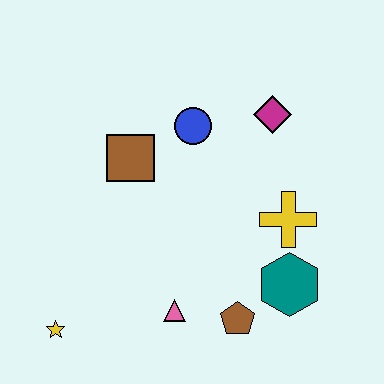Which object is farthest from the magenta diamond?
The yellow star is farthest from the magenta diamond.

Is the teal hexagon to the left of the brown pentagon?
No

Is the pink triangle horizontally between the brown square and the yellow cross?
Yes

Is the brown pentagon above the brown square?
No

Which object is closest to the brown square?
The blue circle is closest to the brown square.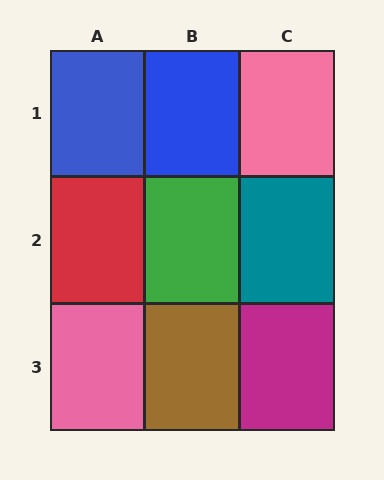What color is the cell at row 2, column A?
Red.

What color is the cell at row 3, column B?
Brown.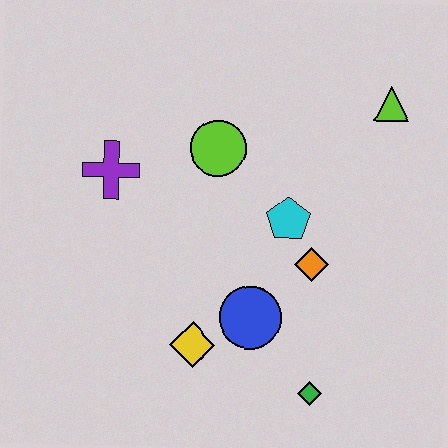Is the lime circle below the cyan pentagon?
No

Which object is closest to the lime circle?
The cyan pentagon is closest to the lime circle.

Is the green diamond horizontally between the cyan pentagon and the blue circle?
No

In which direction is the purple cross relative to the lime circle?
The purple cross is to the left of the lime circle.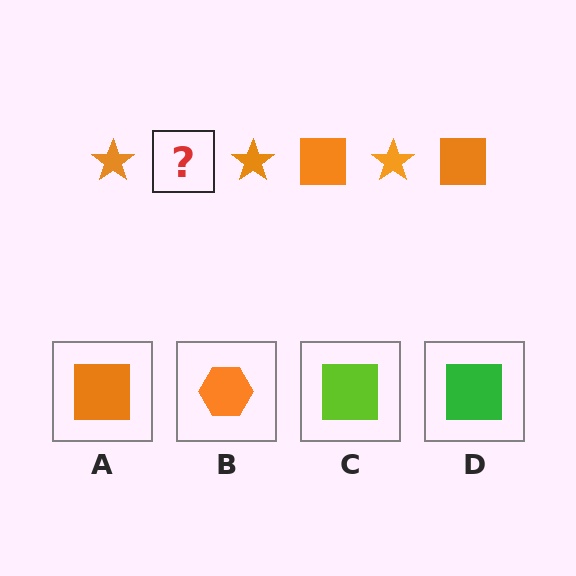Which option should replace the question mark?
Option A.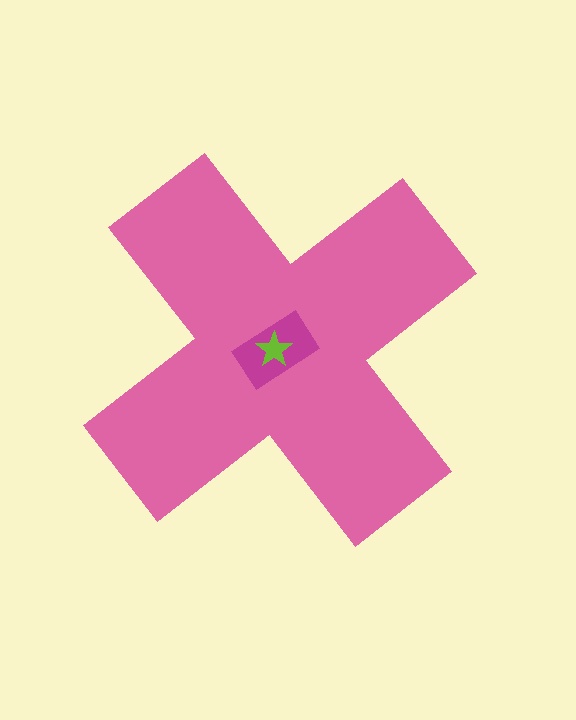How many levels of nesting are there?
3.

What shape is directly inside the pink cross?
The magenta rectangle.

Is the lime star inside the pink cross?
Yes.